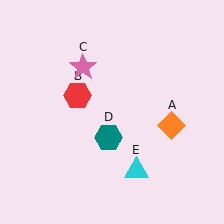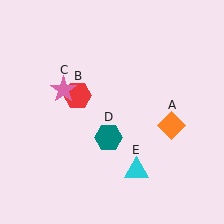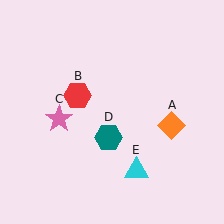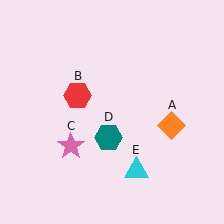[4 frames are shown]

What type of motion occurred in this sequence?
The pink star (object C) rotated counterclockwise around the center of the scene.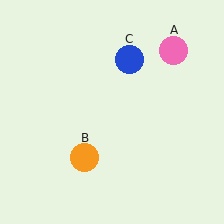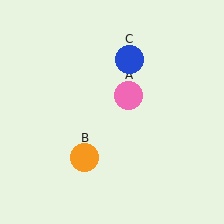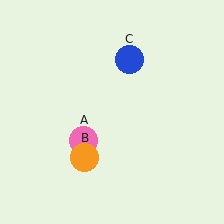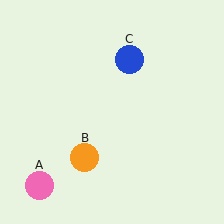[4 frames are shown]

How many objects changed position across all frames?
1 object changed position: pink circle (object A).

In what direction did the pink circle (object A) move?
The pink circle (object A) moved down and to the left.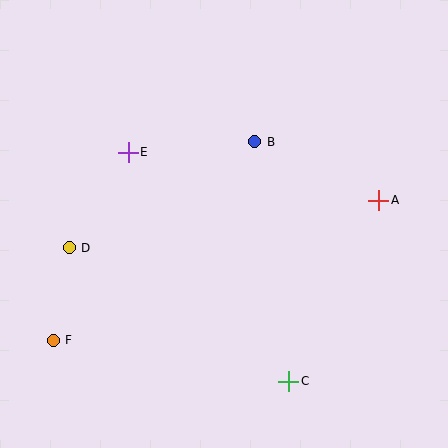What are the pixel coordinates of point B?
Point B is at (255, 142).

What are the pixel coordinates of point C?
Point C is at (289, 381).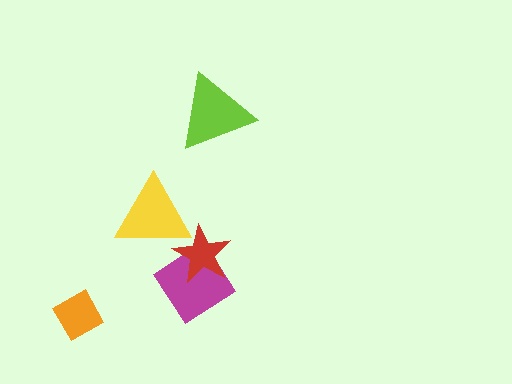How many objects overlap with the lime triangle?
0 objects overlap with the lime triangle.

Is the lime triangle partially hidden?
No, no other shape covers it.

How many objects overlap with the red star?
2 objects overlap with the red star.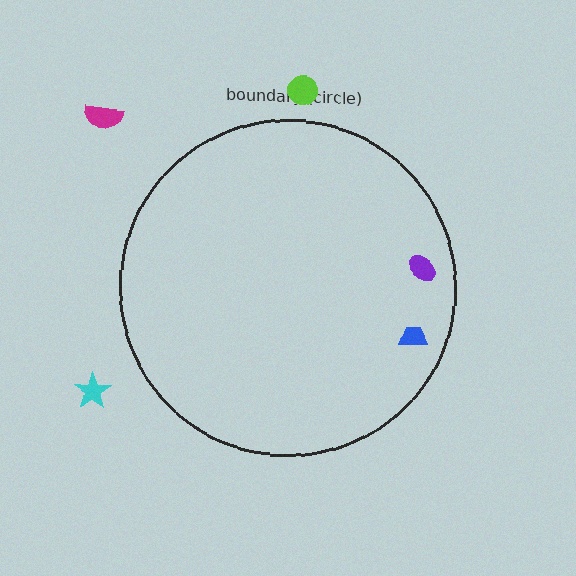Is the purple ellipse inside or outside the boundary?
Inside.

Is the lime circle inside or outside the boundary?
Outside.